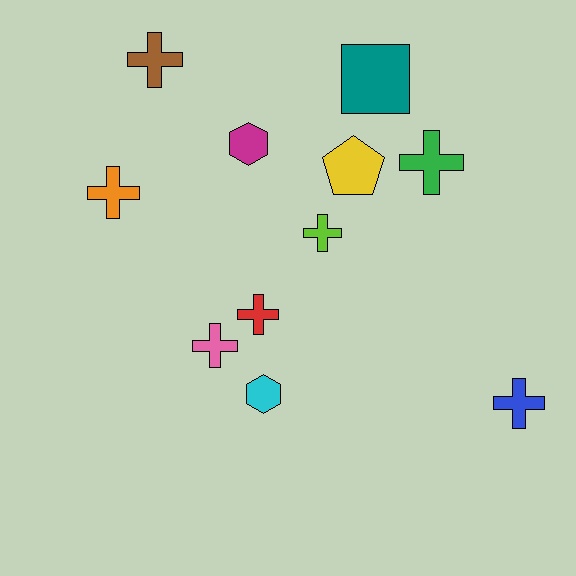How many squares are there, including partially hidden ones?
There is 1 square.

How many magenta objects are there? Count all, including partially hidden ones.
There is 1 magenta object.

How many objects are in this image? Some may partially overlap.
There are 11 objects.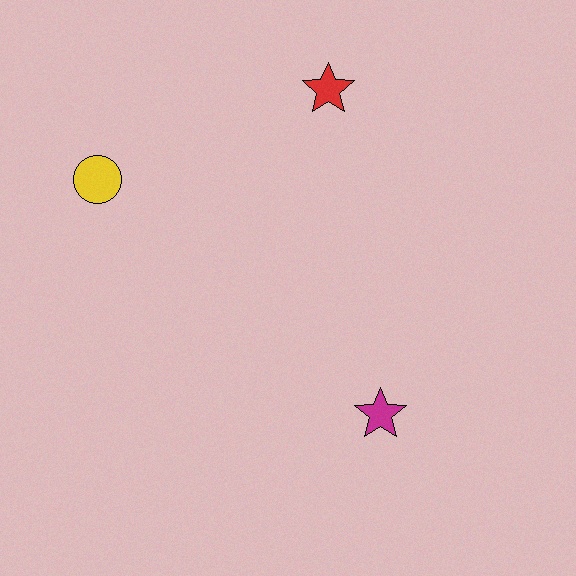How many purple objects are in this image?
There are no purple objects.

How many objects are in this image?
There are 3 objects.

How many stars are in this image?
There are 2 stars.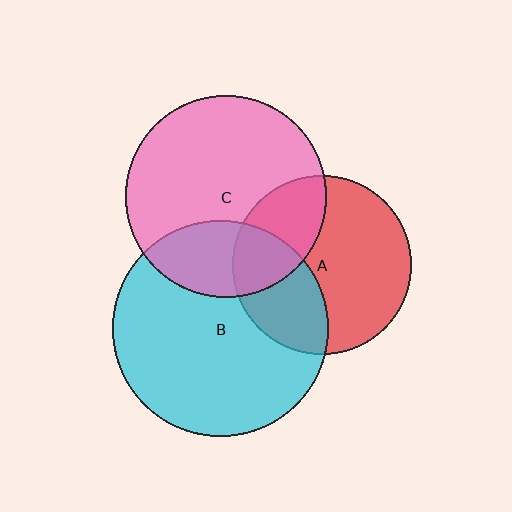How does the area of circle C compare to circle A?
Approximately 1.3 times.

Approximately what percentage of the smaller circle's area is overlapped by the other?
Approximately 25%.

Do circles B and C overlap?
Yes.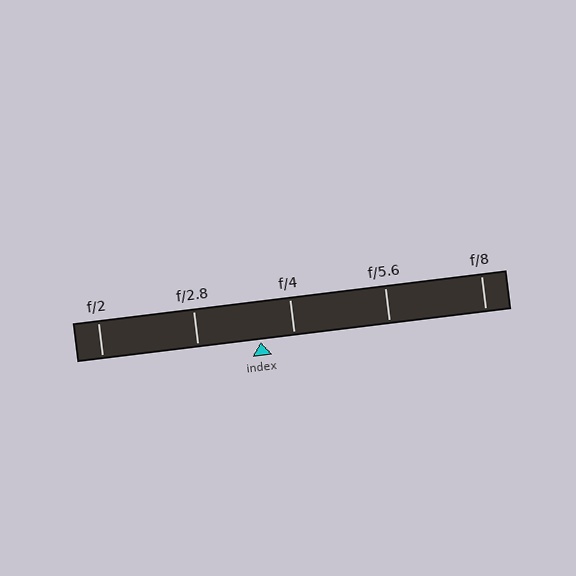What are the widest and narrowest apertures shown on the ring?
The widest aperture shown is f/2 and the narrowest is f/8.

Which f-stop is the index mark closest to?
The index mark is closest to f/4.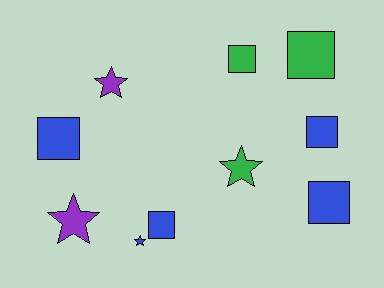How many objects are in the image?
There are 10 objects.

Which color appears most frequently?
Blue, with 5 objects.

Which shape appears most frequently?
Square, with 6 objects.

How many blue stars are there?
There is 1 blue star.